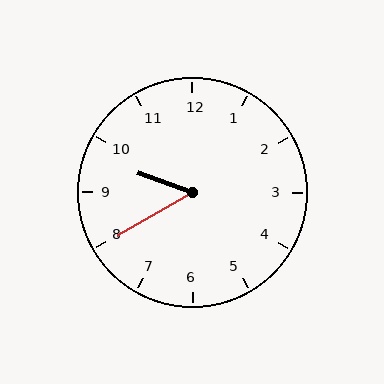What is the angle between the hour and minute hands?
Approximately 50 degrees.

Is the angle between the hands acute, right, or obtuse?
It is acute.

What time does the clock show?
9:40.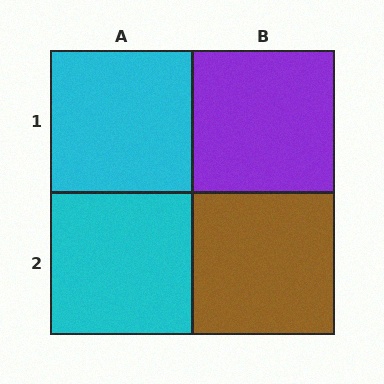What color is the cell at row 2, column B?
Brown.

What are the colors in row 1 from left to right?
Cyan, purple.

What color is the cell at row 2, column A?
Cyan.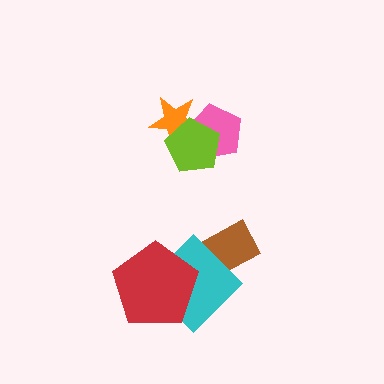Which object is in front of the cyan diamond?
The red pentagon is in front of the cyan diamond.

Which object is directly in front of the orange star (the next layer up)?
The pink pentagon is directly in front of the orange star.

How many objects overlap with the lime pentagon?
2 objects overlap with the lime pentagon.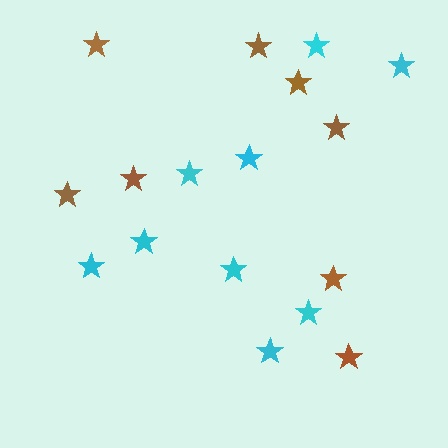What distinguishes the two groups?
There are 2 groups: one group of brown stars (8) and one group of cyan stars (9).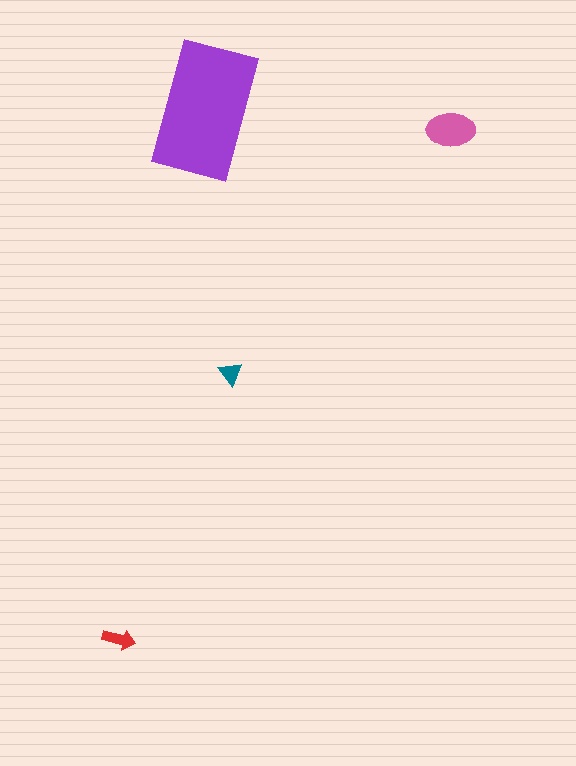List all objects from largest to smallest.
The purple rectangle, the pink ellipse, the red arrow, the teal triangle.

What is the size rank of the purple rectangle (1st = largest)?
1st.